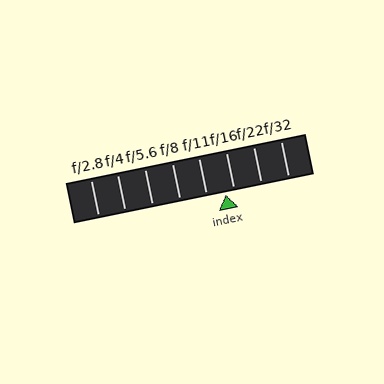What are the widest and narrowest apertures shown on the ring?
The widest aperture shown is f/2.8 and the narrowest is f/32.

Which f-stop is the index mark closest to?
The index mark is closest to f/16.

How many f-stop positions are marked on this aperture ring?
There are 8 f-stop positions marked.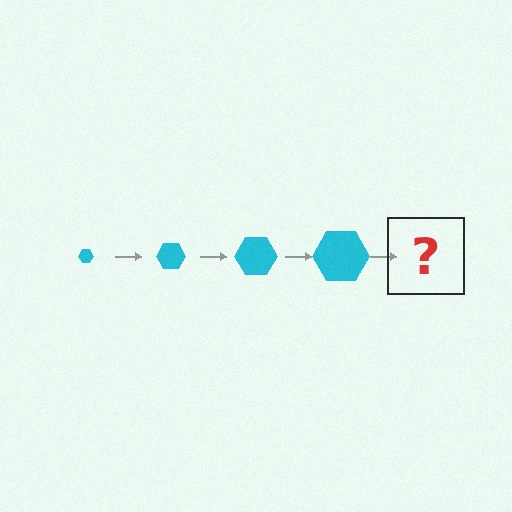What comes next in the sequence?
The next element should be a cyan hexagon, larger than the previous one.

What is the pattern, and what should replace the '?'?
The pattern is that the hexagon gets progressively larger each step. The '?' should be a cyan hexagon, larger than the previous one.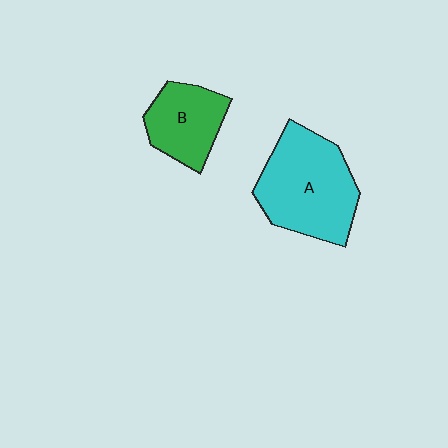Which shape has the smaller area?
Shape B (green).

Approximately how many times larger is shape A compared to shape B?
Approximately 1.7 times.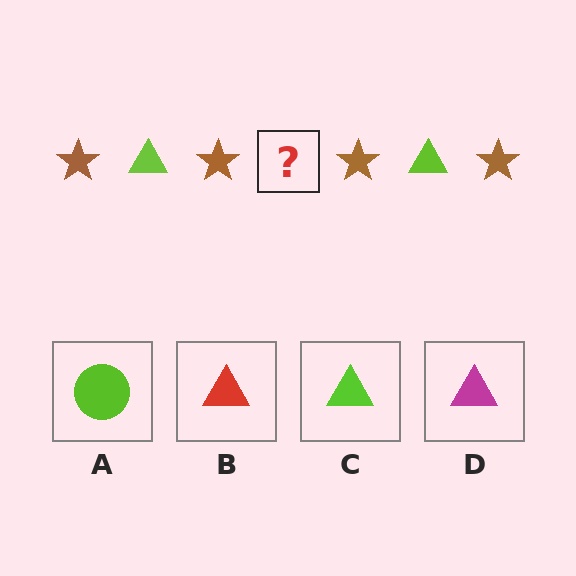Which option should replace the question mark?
Option C.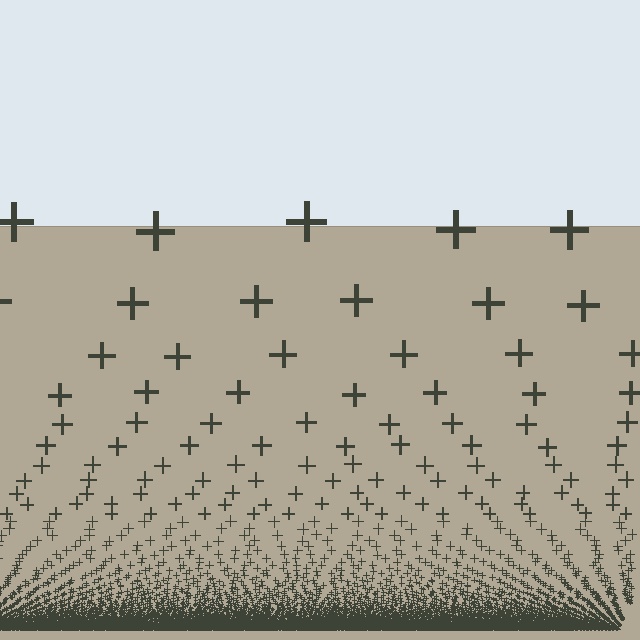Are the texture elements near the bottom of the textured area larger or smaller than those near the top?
Smaller. The gradient is inverted — elements near the bottom are smaller and denser.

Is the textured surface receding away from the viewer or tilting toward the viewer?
The surface appears to tilt toward the viewer. Texture elements get larger and sparser toward the top.